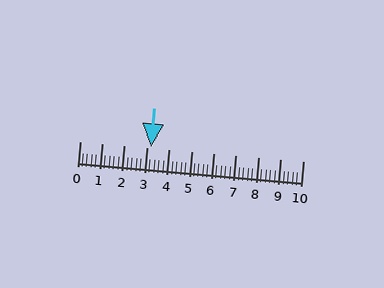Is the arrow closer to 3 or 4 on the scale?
The arrow is closer to 3.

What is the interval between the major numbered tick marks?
The major tick marks are spaced 1 units apart.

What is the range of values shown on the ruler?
The ruler shows values from 0 to 10.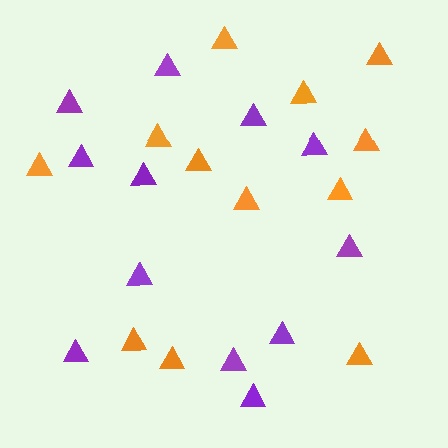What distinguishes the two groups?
There are 2 groups: one group of purple triangles (12) and one group of orange triangles (12).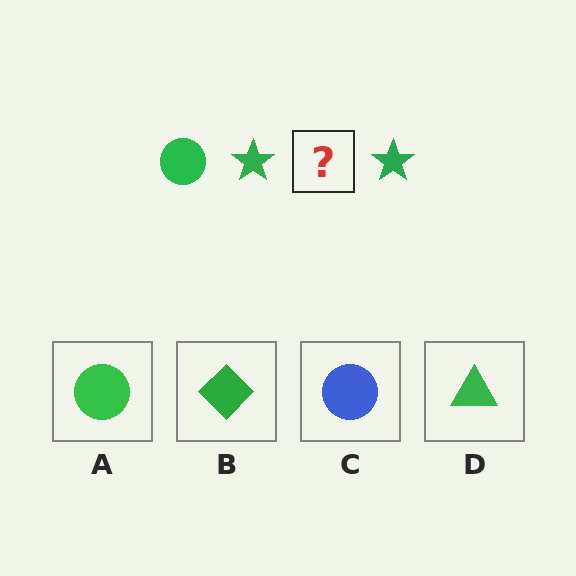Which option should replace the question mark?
Option A.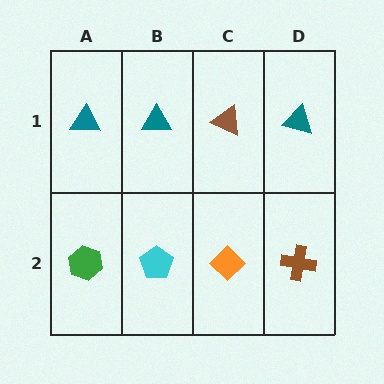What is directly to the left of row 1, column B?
A teal triangle.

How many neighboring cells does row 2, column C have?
3.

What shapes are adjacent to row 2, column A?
A teal triangle (row 1, column A), a cyan pentagon (row 2, column B).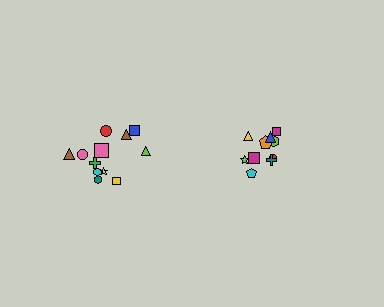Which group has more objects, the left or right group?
The left group.